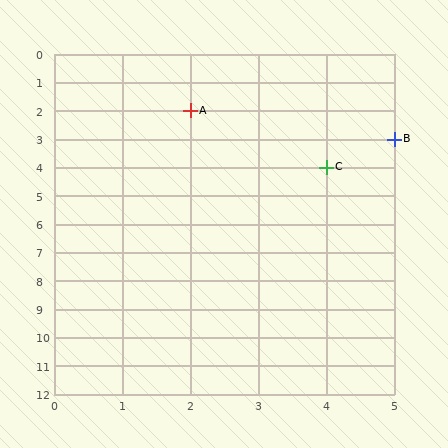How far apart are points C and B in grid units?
Points C and B are 1 column and 1 row apart (about 1.4 grid units diagonally).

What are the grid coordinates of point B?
Point B is at grid coordinates (5, 3).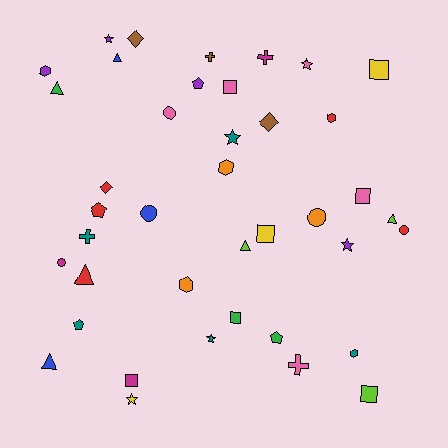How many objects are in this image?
There are 40 objects.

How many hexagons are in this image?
There are 5 hexagons.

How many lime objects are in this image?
There are 3 lime objects.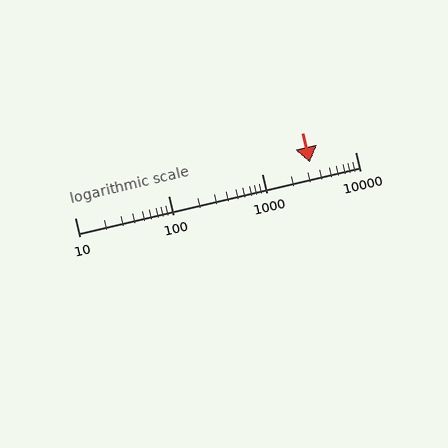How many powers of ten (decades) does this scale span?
The scale spans 3 decades, from 10 to 10000.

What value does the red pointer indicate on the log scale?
The pointer indicates approximately 3300.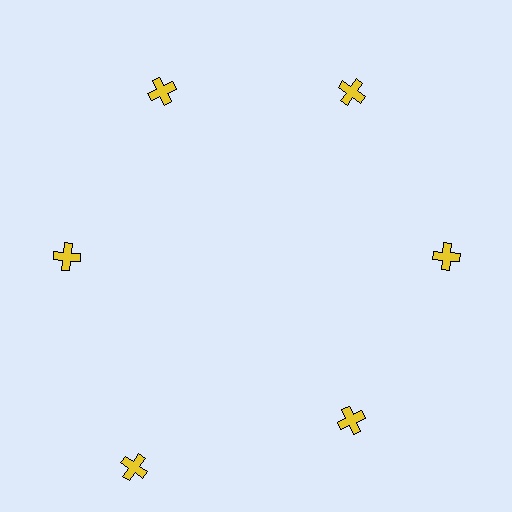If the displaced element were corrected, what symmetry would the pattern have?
It would have 6-fold rotational symmetry — the pattern would map onto itself every 60 degrees.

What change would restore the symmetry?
The symmetry would be restored by moving it inward, back onto the ring so that all 6 crosses sit at equal angles and equal distance from the center.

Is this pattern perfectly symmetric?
No. The 6 yellow crosses are arranged in a ring, but one element near the 7 o'clock position is pushed outward from the center, breaking the 6-fold rotational symmetry.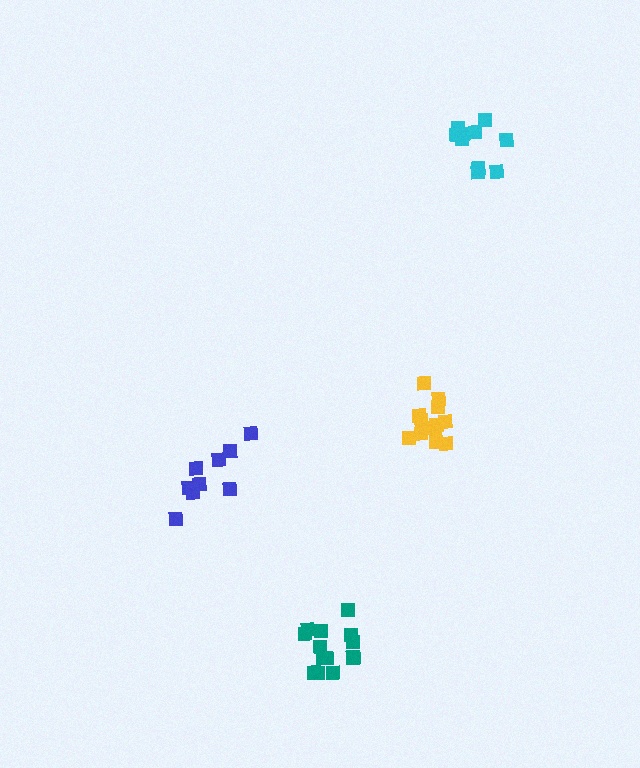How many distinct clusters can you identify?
There are 4 distinct clusters.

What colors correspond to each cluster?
The clusters are colored: cyan, teal, blue, yellow.